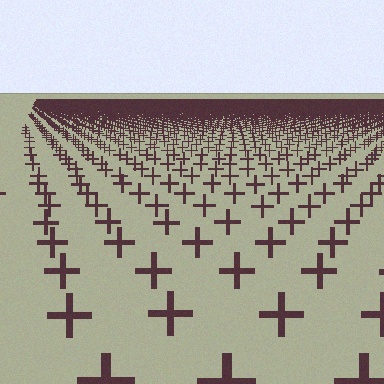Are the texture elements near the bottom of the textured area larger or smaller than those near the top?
Larger. Near the bottom, elements are closer to the viewer and appear at a bigger on-screen size.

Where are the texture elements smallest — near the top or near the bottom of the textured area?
Near the top.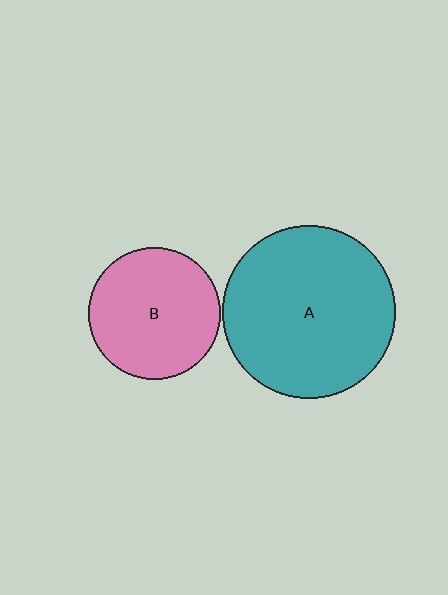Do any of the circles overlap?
No, none of the circles overlap.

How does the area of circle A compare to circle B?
Approximately 1.7 times.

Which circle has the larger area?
Circle A (teal).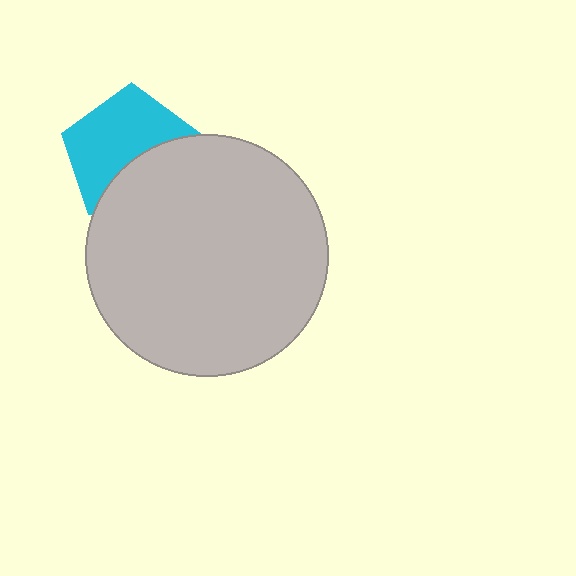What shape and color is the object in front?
The object in front is a light gray circle.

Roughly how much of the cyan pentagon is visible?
About half of it is visible (roughly 59%).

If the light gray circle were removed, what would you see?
You would see the complete cyan pentagon.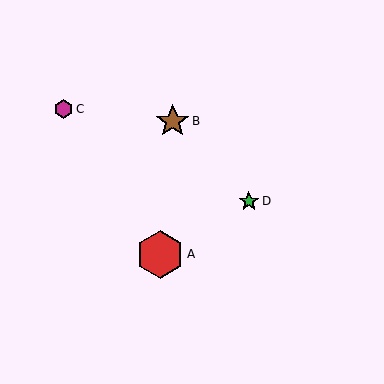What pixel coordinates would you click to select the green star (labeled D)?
Click at (249, 201) to select the green star D.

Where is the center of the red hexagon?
The center of the red hexagon is at (160, 254).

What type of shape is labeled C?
Shape C is a magenta hexagon.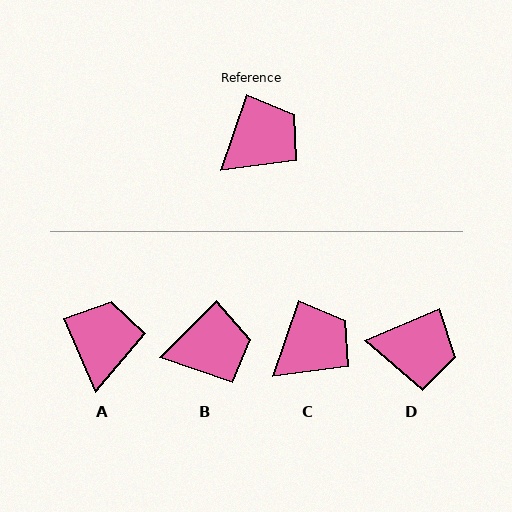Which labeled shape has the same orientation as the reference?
C.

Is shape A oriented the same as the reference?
No, it is off by about 43 degrees.